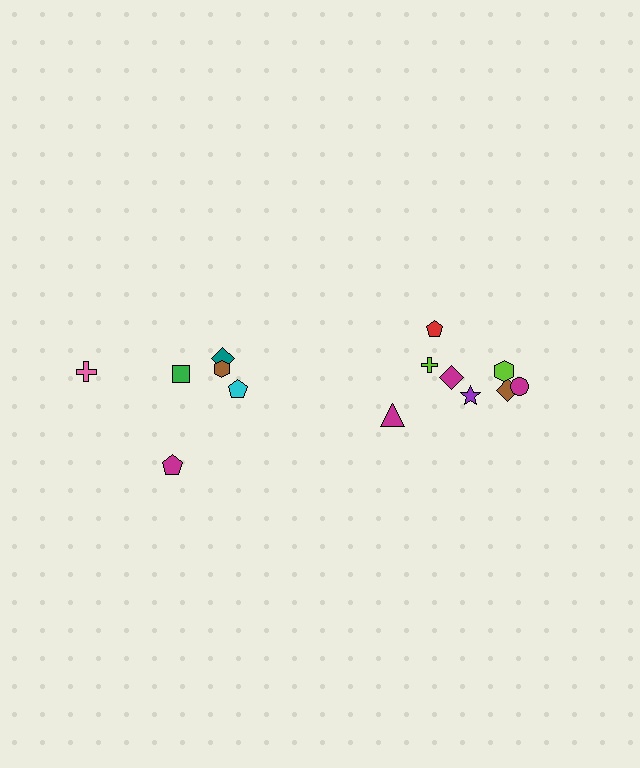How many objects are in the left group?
There are 6 objects.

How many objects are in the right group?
There are 8 objects.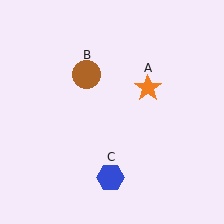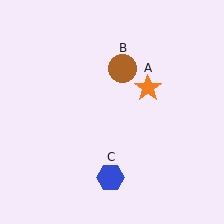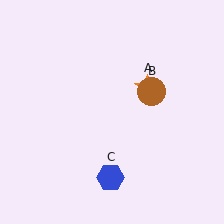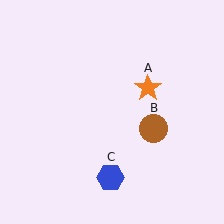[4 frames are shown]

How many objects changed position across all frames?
1 object changed position: brown circle (object B).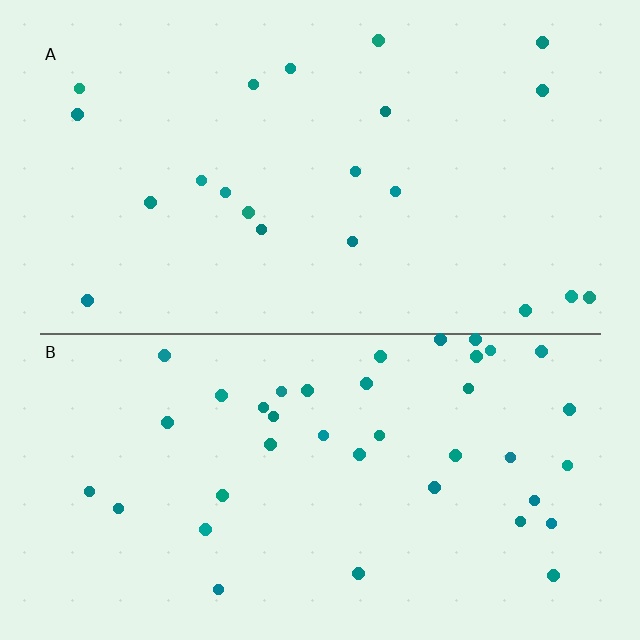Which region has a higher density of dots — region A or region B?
B (the bottom).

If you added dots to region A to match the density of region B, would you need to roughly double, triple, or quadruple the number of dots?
Approximately double.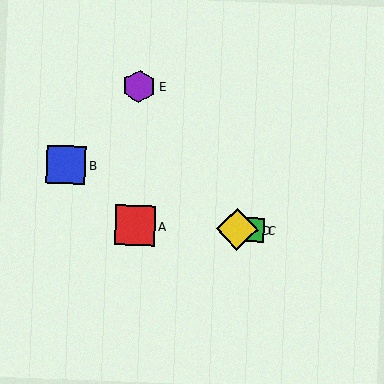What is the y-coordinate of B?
Object B is at y≈165.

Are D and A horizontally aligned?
Yes, both are at y≈229.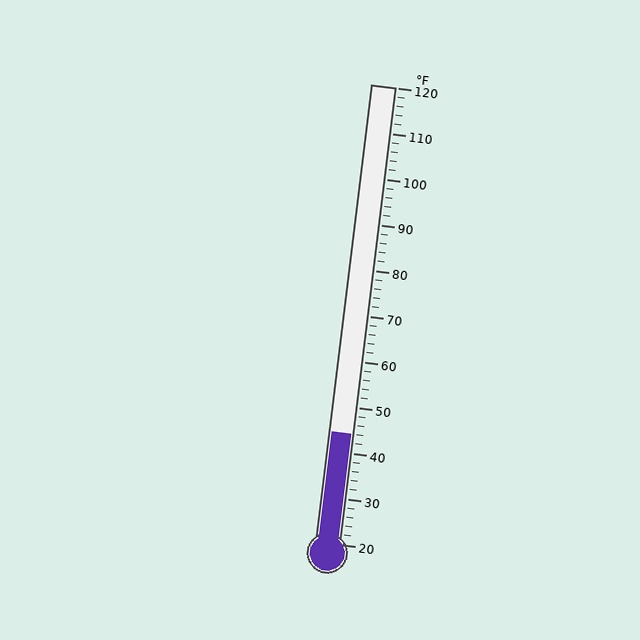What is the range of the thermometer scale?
The thermometer scale ranges from 20°F to 120°F.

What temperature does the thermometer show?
The thermometer shows approximately 44°F.